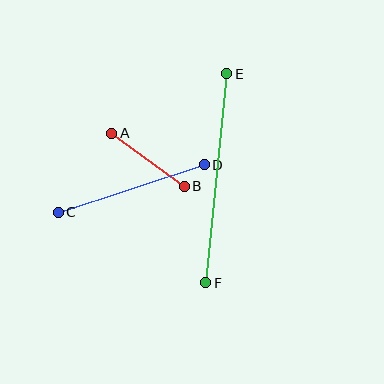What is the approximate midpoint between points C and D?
The midpoint is at approximately (131, 189) pixels.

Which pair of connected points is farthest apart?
Points E and F are farthest apart.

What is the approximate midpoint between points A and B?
The midpoint is at approximately (148, 160) pixels.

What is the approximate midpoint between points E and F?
The midpoint is at approximately (216, 178) pixels.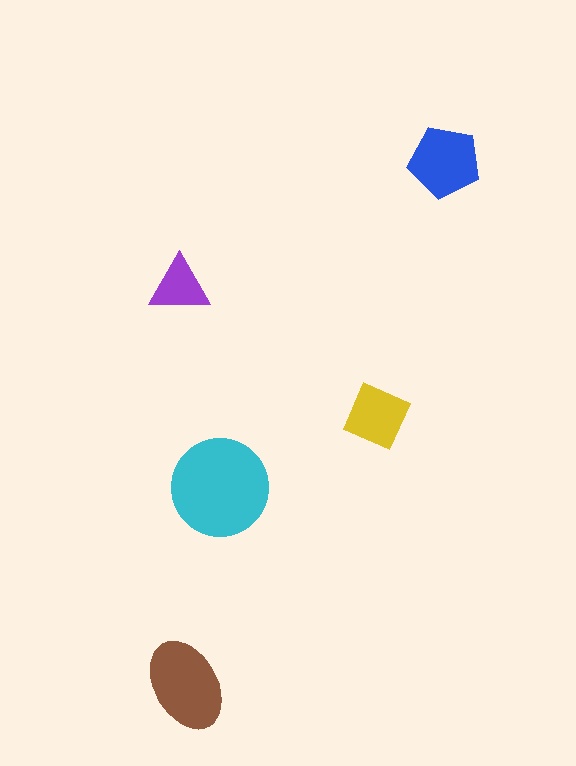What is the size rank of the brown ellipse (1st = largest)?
2nd.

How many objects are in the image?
There are 5 objects in the image.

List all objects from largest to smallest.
The cyan circle, the brown ellipse, the blue pentagon, the yellow square, the purple triangle.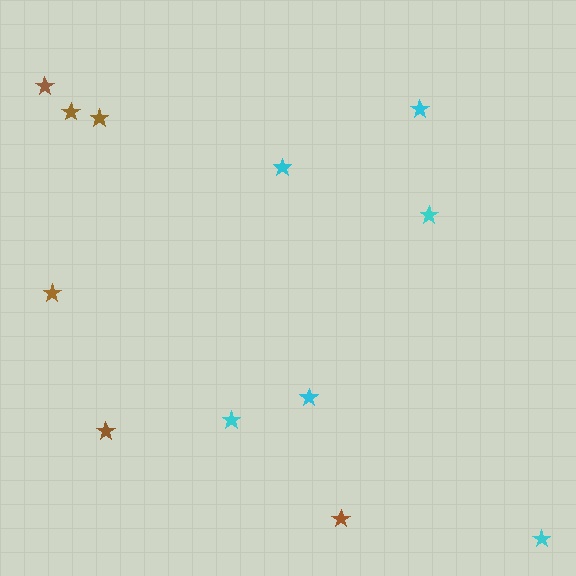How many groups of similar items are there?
There are 2 groups: one group of cyan stars (6) and one group of brown stars (6).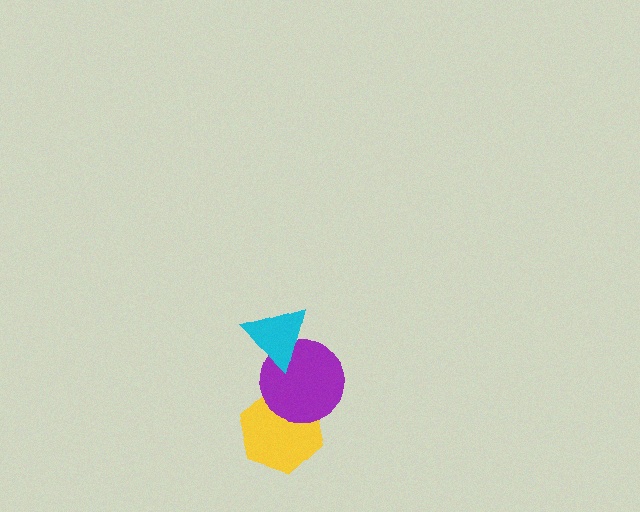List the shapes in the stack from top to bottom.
From top to bottom: the cyan triangle, the purple circle, the yellow hexagon.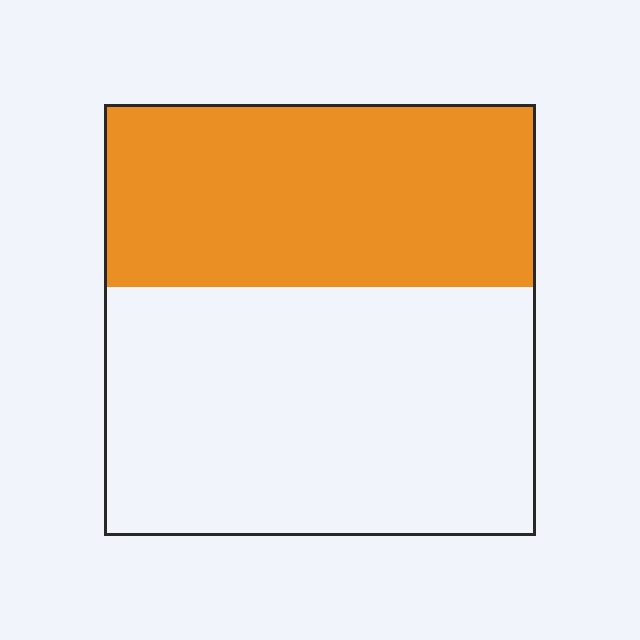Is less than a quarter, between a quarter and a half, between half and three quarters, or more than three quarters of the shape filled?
Between a quarter and a half.